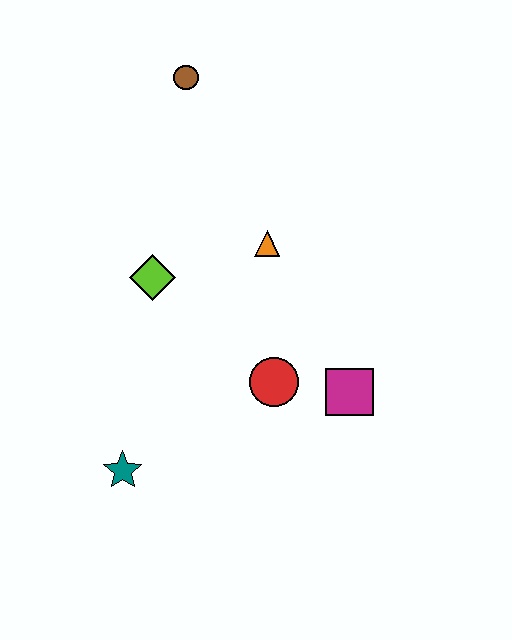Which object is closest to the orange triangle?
The lime diamond is closest to the orange triangle.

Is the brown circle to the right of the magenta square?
No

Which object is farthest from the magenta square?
The brown circle is farthest from the magenta square.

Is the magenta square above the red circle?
No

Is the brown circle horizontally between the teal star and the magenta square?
Yes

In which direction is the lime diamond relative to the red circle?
The lime diamond is to the left of the red circle.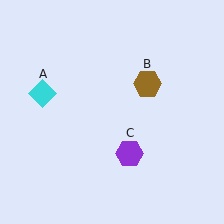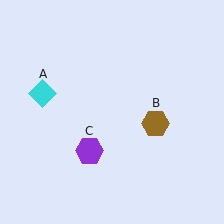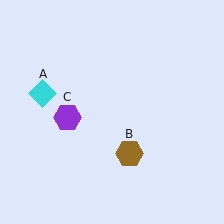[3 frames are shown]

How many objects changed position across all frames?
2 objects changed position: brown hexagon (object B), purple hexagon (object C).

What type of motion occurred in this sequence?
The brown hexagon (object B), purple hexagon (object C) rotated clockwise around the center of the scene.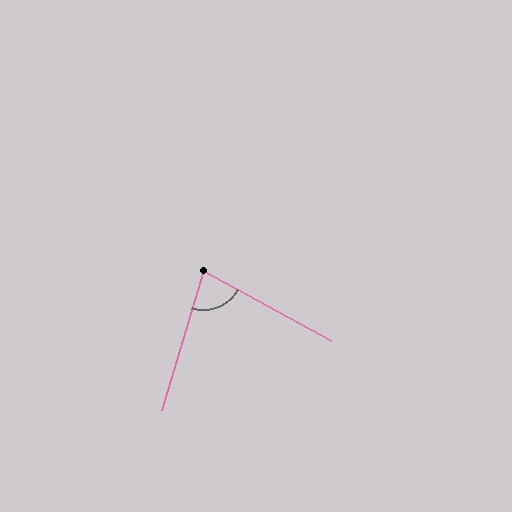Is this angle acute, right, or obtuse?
It is acute.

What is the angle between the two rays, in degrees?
Approximately 78 degrees.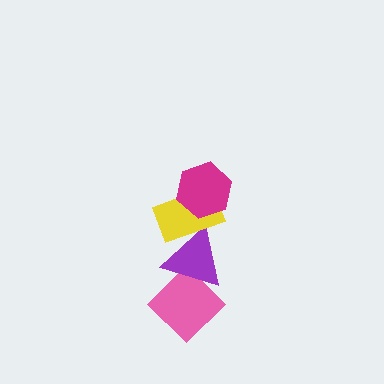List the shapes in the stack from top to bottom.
From top to bottom: the magenta hexagon, the yellow rectangle, the purple triangle, the pink diamond.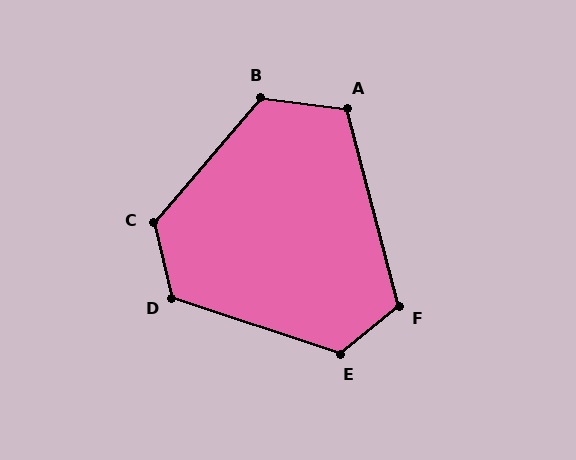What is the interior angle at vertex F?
Approximately 115 degrees (obtuse).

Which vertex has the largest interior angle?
C, at approximately 126 degrees.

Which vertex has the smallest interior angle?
A, at approximately 112 degrees.